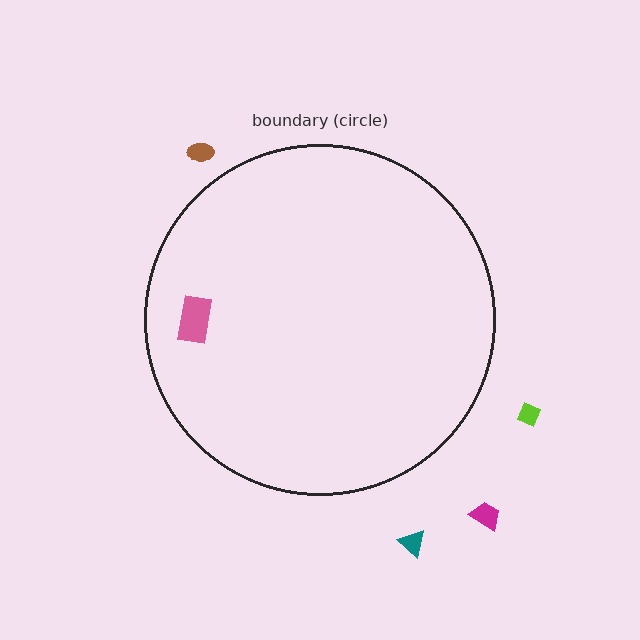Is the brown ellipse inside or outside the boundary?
Outside.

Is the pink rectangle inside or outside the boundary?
Inside.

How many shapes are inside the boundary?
1 inside, 4 outside.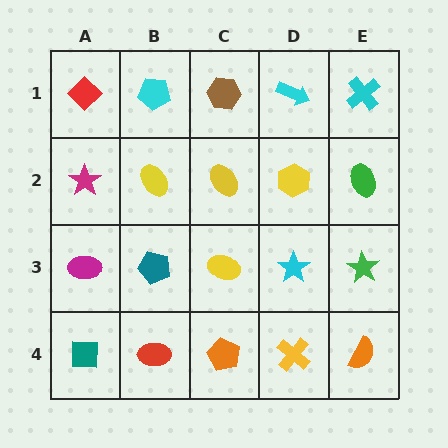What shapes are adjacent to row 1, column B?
A yellow ellipse (row 2, column B), a red diamond (row 1, column A), a brown hexagon (row 1, column C).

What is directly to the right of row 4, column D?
An orange semicircle.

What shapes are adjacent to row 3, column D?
A yellow hexagon (row 2, column D), a yellow cross (row 4, column D), a yellow ellipse (row 3, column C), a green star (row 3, column E).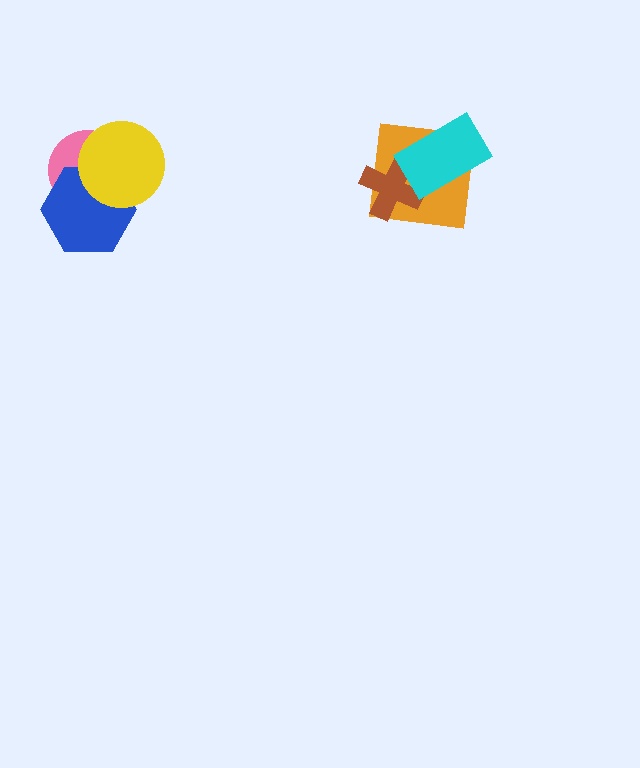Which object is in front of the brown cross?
The cyan rectangle is in front of the brown cross.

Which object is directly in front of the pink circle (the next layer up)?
The blue hexagon is directly in front of the pink circle.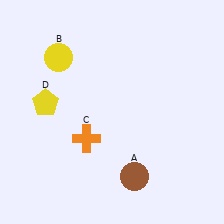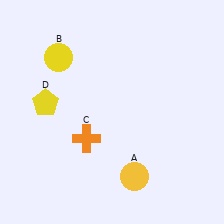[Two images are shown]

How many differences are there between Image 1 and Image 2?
There is 1 difference between the two images.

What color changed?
The circle (A) changed from brown in Image 1 to yellow in Image 2.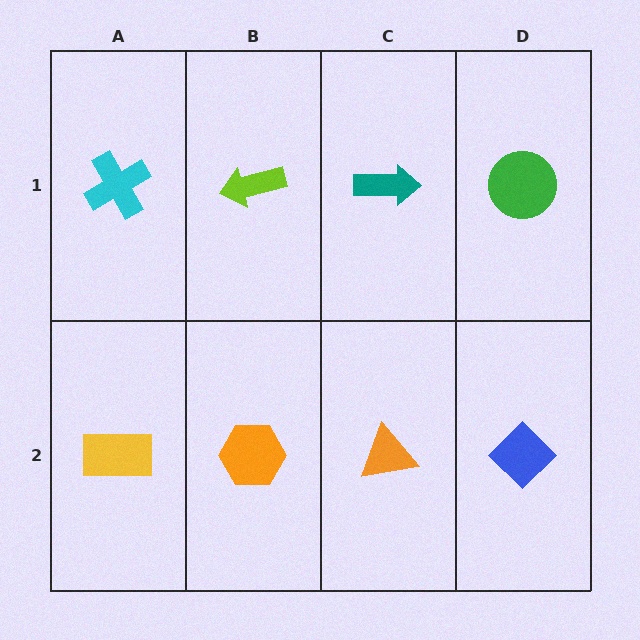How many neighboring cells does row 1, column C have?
3.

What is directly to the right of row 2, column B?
An orange triangle.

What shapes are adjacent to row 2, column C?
A teal arrow (row 1, column C), an orange hexagon (row 2, column B), a blue diamond (row 2, column D).